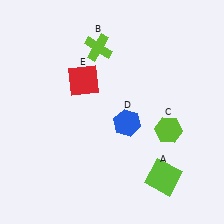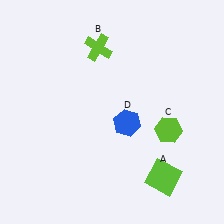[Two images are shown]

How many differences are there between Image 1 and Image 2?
There is 1 difference between the two images.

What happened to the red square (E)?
The red square (E) was removed in Image 2. It was in the top-left area of Image 1.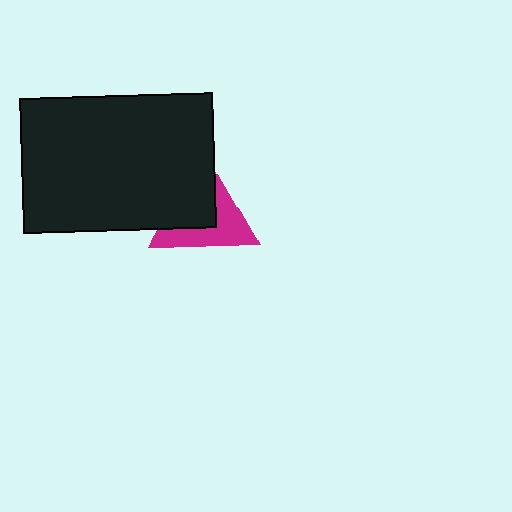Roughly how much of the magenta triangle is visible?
About half of it is visible (roughly 50%).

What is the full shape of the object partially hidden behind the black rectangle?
The partially hidden object is a magenta triangle.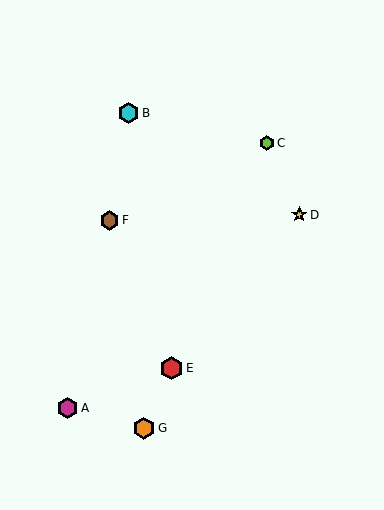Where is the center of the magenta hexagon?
The center of the magenta hexagon is at (67, 408).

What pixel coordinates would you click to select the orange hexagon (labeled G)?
Click at (144, 428) to select the orange hexagon G.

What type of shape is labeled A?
Shape A is a magenta hexagon.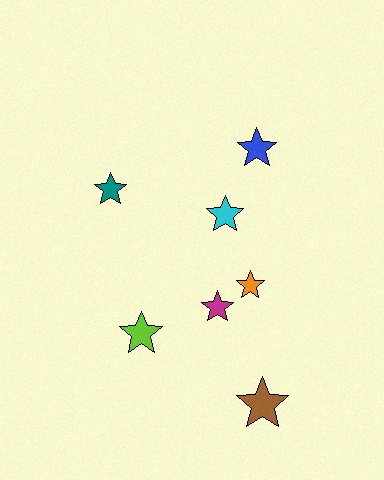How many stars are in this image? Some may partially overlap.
There are 7 stars.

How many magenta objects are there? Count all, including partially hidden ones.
There is 1 magenta object.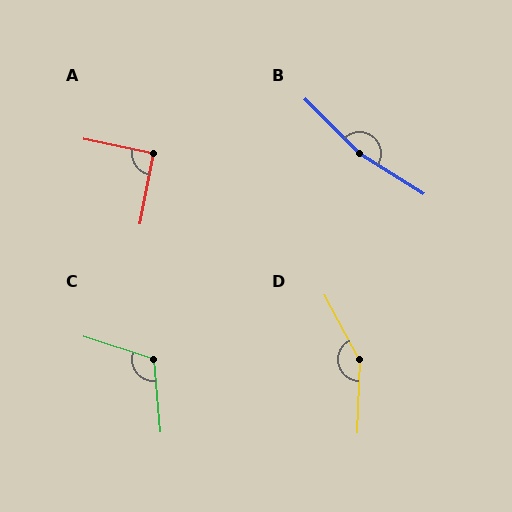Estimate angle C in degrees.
Approximately 113 degrees.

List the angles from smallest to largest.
A (91°), C (113°), D (150°), B (167°).